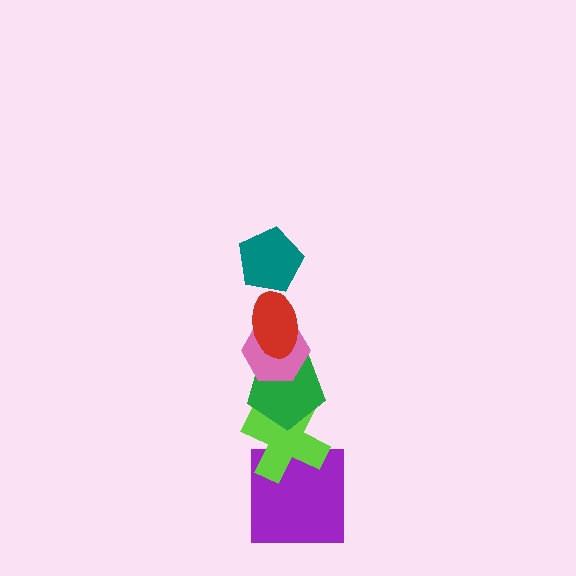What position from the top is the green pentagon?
The green pentagon is 4th from the top.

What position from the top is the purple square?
The purple square is 6th from the top.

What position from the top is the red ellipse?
The red ellipse is 2nd from the top.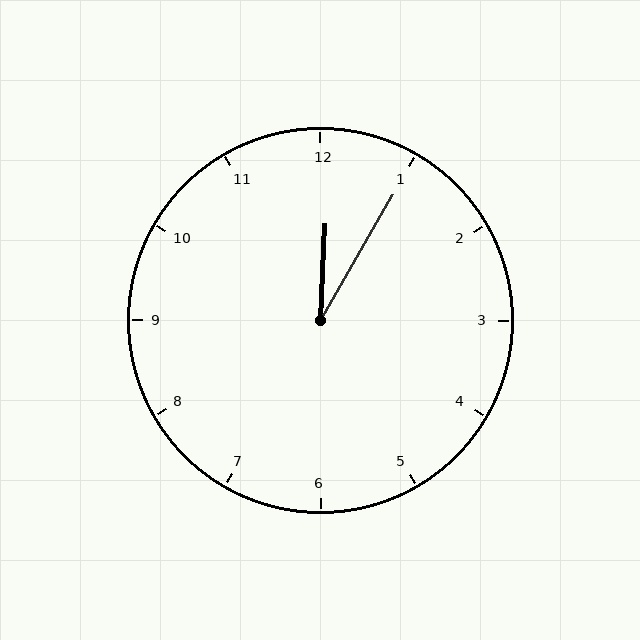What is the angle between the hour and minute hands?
Approximately 28 degrees.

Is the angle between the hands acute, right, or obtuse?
It is acute.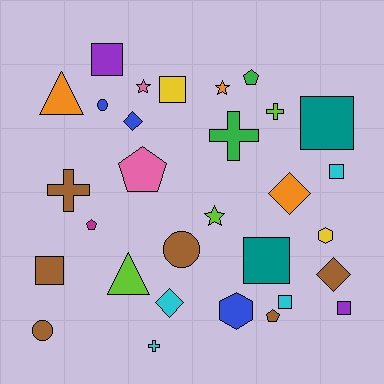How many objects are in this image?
There are 30 objects.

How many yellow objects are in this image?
There are 2 yellow objects.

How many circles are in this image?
There are 3 circles.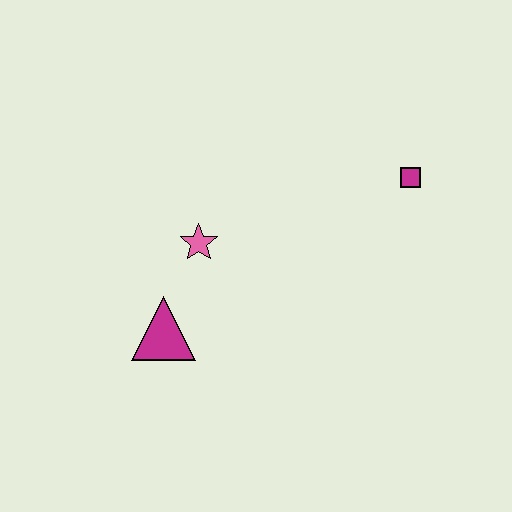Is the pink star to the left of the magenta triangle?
No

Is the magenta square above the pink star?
Yes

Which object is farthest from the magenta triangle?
The magenta square is farthest from the magenta triangle.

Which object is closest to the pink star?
The magenta triangle is closest to the pink star.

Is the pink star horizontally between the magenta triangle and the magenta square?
Yes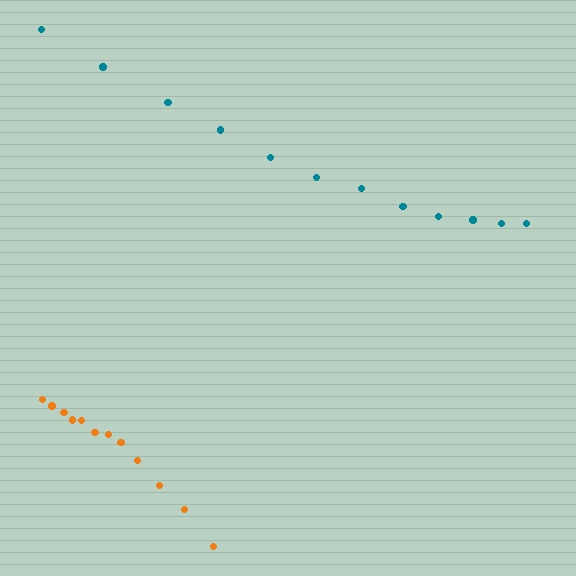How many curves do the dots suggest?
There are 2 distinct paths.